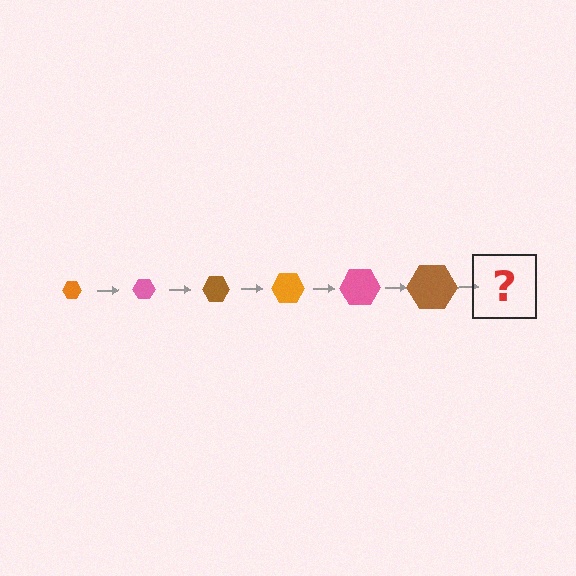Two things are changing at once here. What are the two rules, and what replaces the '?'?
The two rules are that the hexagon grows larger each step and the color cycles through orange, pink, and brown. The '?' should be an orange hexagon, larger than the previous one.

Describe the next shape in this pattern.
It should be an orange hexagon, larger than the previous one.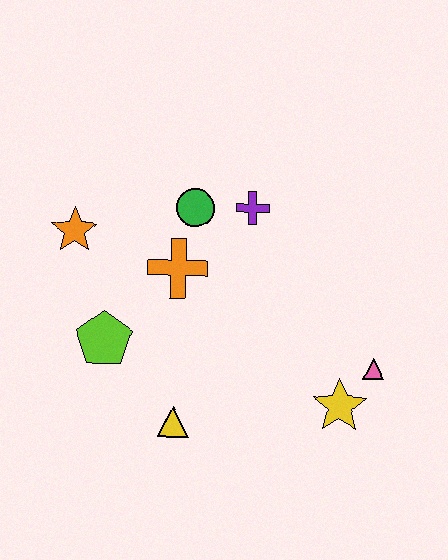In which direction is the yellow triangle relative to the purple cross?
The yellow triangle is below the purple cross.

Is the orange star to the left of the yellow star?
Yes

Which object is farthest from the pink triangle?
The orange star is farthest from the pink triangle.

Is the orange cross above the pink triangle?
Yes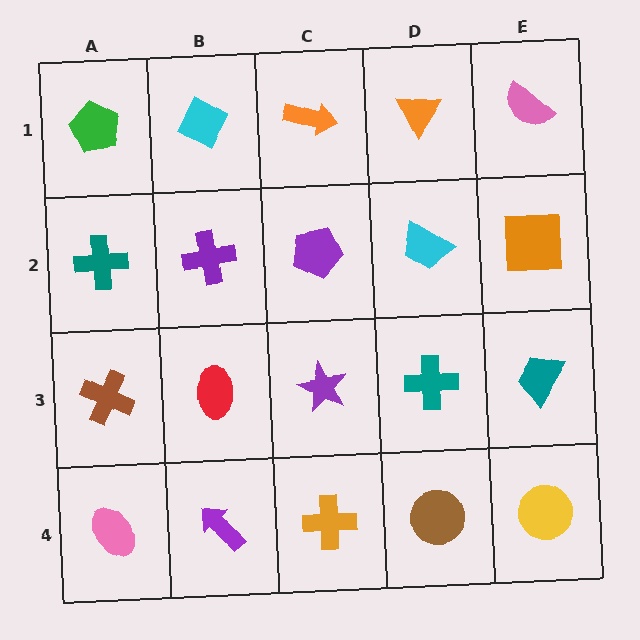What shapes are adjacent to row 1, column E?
An orange square (row 2, column E), an orange triangle (row 1, column D).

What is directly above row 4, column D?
A teal cross.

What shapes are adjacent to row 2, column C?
An orange arrow (row 1, column C), a purple star (row 3, column C), a purple cross (row 2, column B), a cyan trapezoid (row 2, column D).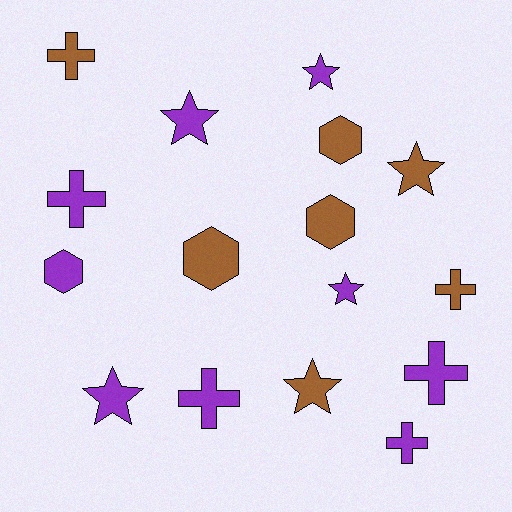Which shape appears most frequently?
Cross, with 6 objects.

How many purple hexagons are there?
There is 1 purple hexagon.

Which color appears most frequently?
Purple, with 9 objects.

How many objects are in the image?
There are 16 objects.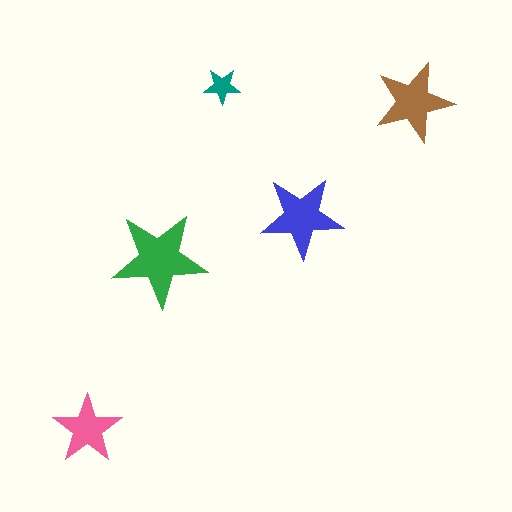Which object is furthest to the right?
The brown star is rightmost.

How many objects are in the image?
There are 5 objects in the image.